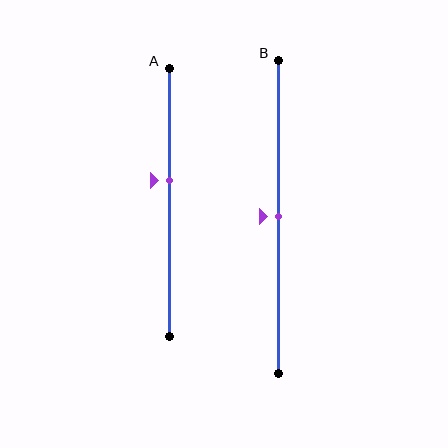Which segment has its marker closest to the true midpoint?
Segment B has its marker closest to the true midpoint.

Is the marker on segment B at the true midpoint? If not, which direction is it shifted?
Yes, the marker on segment B is at the true midpoint.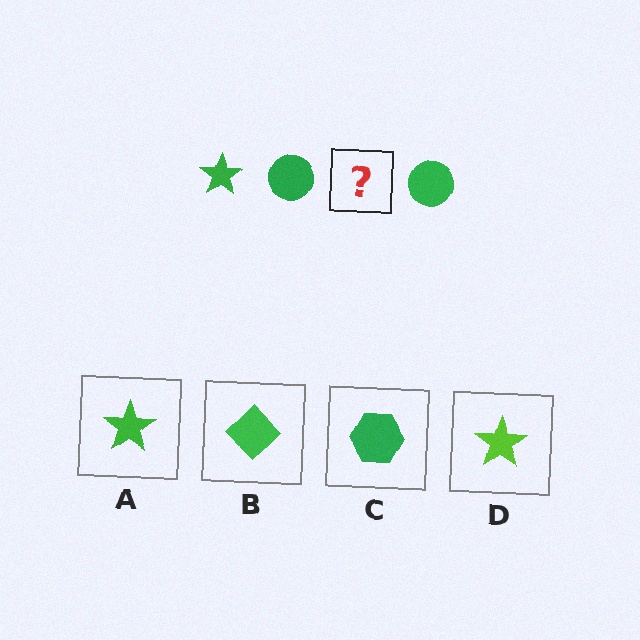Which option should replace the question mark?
Option A.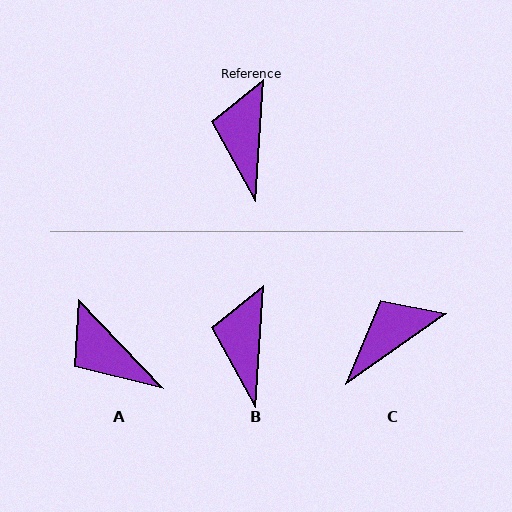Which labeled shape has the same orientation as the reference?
B.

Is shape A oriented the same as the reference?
No, it is off by about 48 degrees.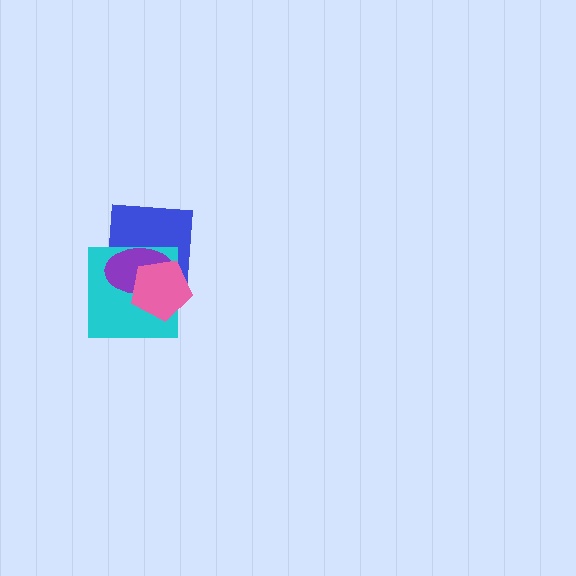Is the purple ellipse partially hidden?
Yes, it is partially covered by another shape.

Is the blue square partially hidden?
Yes, it is partially covered by another shape.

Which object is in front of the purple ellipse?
The pink pentagon is in front of the purple ellipse.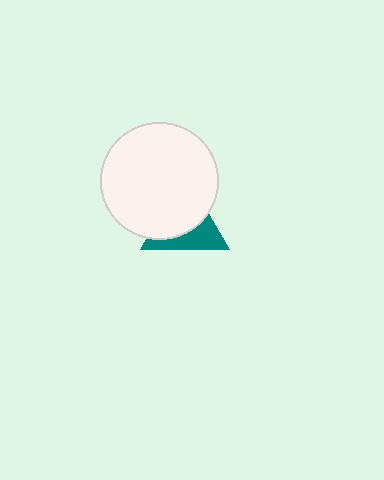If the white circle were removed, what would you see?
You would see the complete teal triangle.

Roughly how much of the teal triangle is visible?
A small part of it is visible (roughly 40%).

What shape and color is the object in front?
The object in front is a white circle.